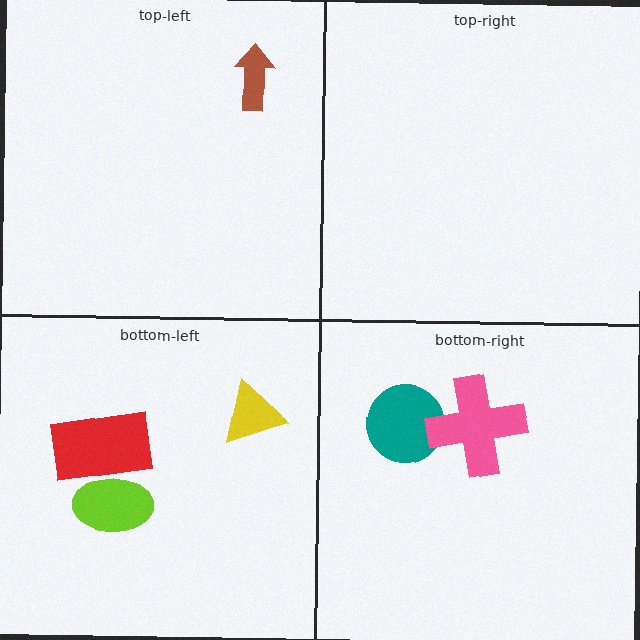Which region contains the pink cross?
The bottom-right region.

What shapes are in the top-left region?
The brown arrow.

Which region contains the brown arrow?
The top-left region.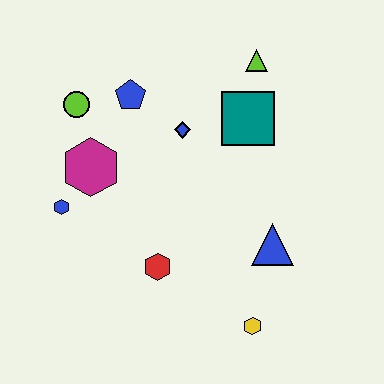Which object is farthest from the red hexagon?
The lime triangle is farthest from the red hexagon.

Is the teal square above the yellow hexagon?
Yes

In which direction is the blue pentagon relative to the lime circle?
The blue pentagon is to the right of the lime circle.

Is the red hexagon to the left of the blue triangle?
Yes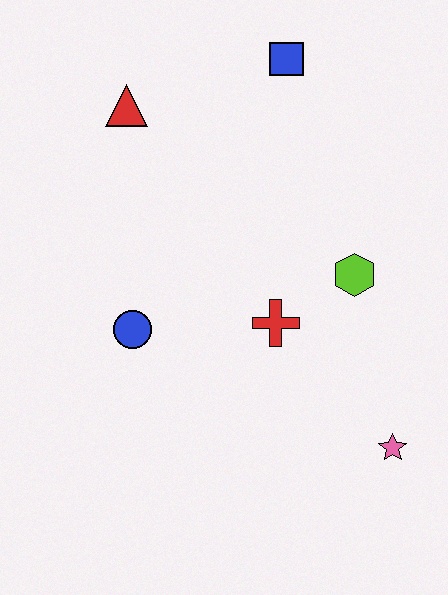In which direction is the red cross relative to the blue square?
The red cross is below the blue square.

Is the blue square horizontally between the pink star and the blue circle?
Yes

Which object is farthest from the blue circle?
The blue square is farthest from the blue circle.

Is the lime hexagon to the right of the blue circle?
Yes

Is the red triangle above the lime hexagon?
Yes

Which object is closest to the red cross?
The lime hexagon is closest to the red cross.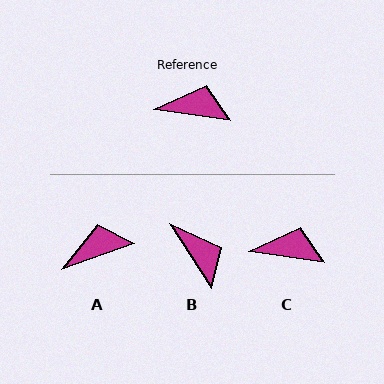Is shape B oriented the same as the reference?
No, it is off by about 49 degrees.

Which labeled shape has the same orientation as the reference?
C.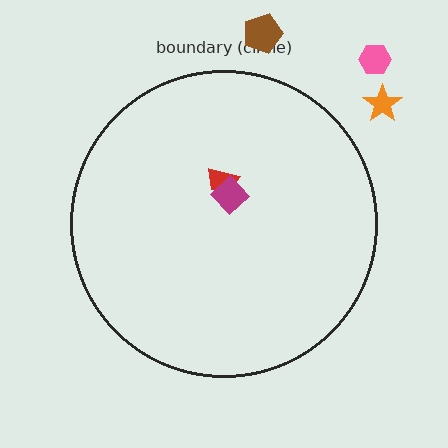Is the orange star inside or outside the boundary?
Outside.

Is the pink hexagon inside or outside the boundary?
Outside.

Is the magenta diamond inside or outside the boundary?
Inside.